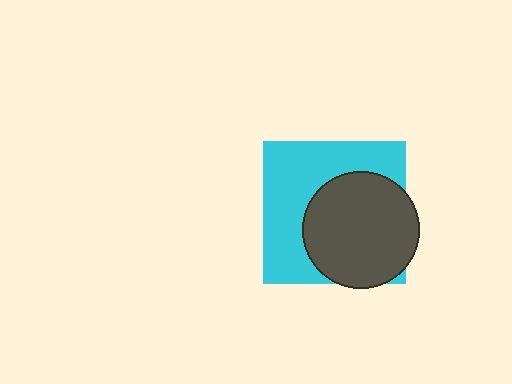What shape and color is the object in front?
The object in front is a dark gray circle.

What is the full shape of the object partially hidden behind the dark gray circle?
The partially hidden object is a cyan square.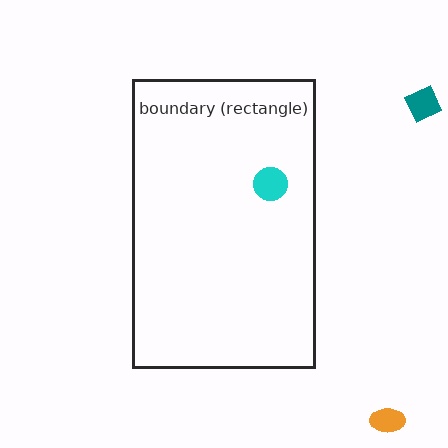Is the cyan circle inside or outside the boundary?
Inside.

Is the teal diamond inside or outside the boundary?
Outside.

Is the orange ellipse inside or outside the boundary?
Outside.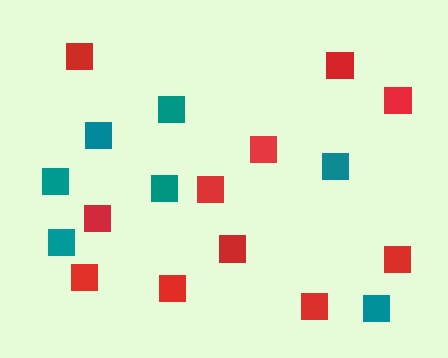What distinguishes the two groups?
There are 2 groups: one group of red squares (11) and one group of teal squares (7).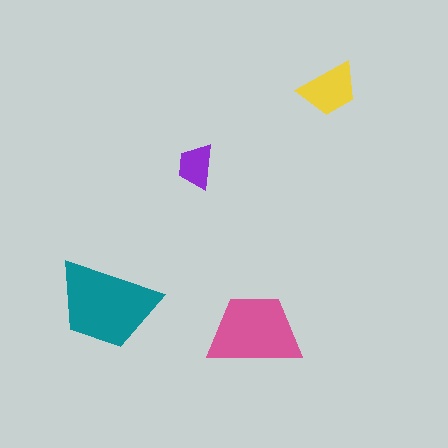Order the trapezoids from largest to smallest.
the teal one, the pink one, the yellow one, the purple one.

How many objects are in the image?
There are 4 objects in the image.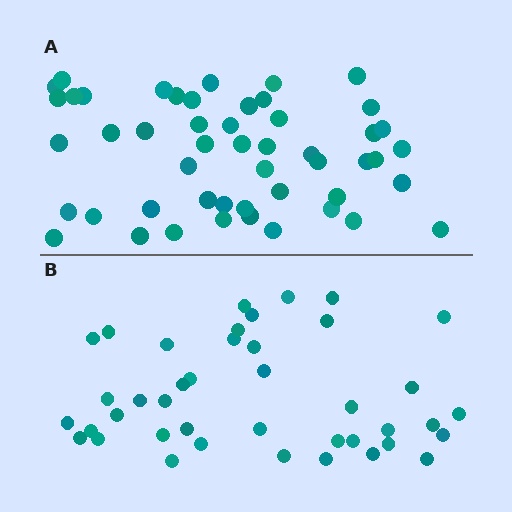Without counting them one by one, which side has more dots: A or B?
Region A (the top region) has more dots.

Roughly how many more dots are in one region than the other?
Region A has roughly 8 or so more dots than region B.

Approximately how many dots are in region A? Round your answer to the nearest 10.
About 50 dots.